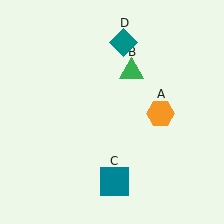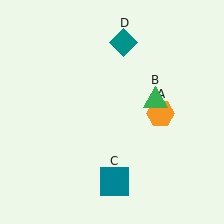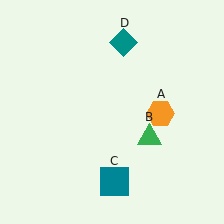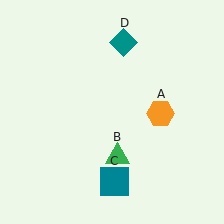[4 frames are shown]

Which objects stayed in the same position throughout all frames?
Orange hexagon (object A) and teal square (object C) and teal diamond (object D) remained stationary.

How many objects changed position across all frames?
1 object changed position: green triangle (object B).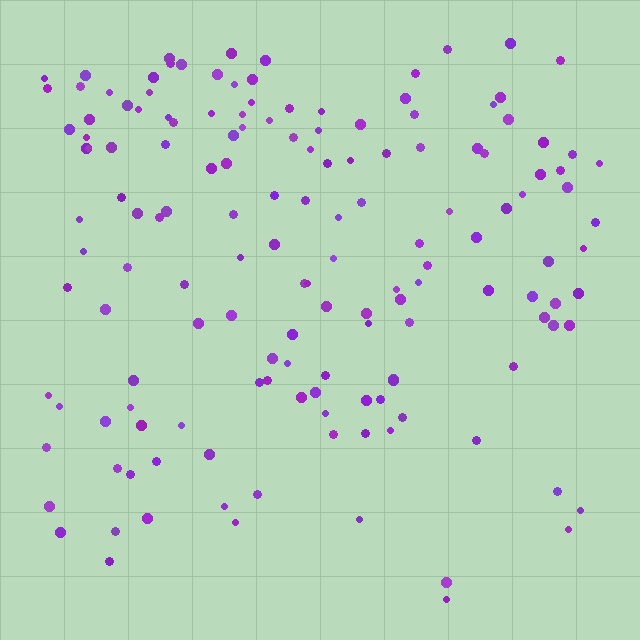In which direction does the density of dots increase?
From bottom to top, with the top side densest.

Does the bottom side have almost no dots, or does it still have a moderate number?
Still a moderate number, just noticeably fewer than the top.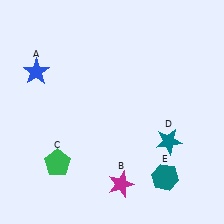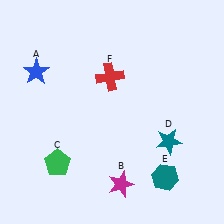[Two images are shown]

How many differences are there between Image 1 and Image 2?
There is 1 difference between the two images.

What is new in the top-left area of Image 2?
A red cross (F) was added in the top-left area of Image 2.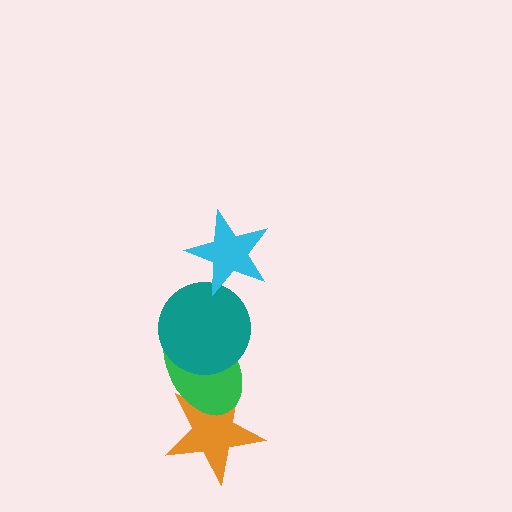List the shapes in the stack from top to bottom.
From top to bottom: the cyan star, the teal circle, the green ellipse, the orange star.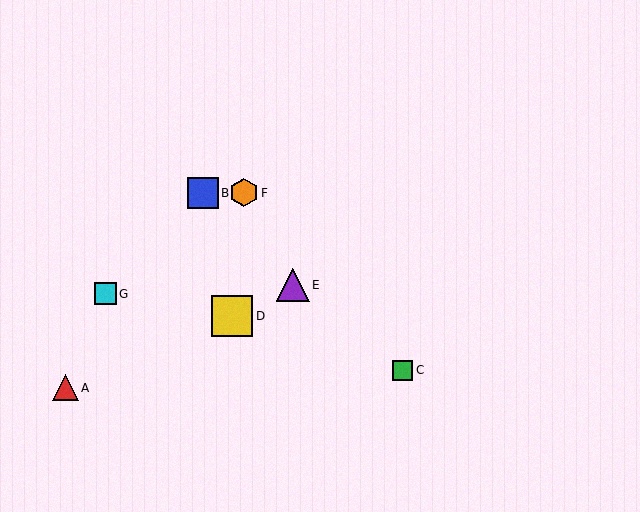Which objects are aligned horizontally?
Objects B, F are aligned horizontally.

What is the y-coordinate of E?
Object E is at y≈285.